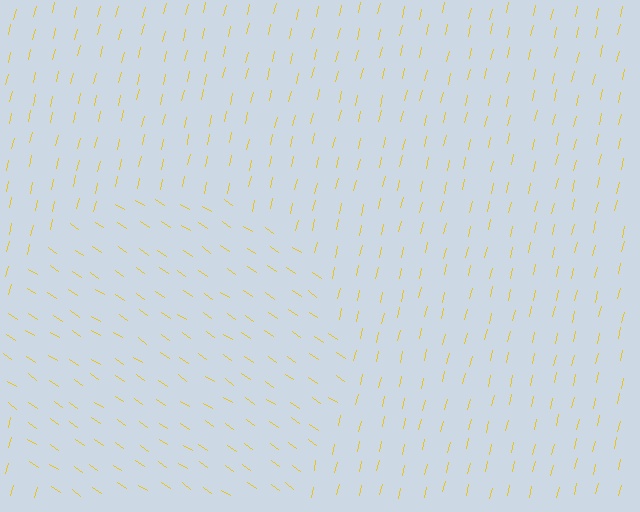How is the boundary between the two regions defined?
The boundary is defined purely by a change in line orientation (approximately 69 degrees difference). All lines are the same color and thickness.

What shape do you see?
I see a circle.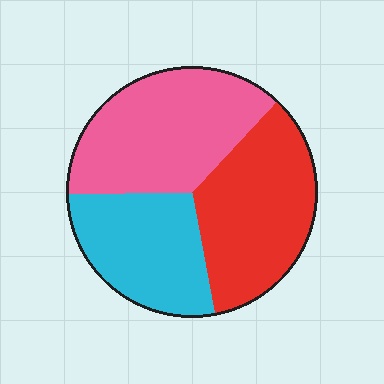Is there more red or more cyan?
Red.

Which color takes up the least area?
Cyan, at roughly 30%.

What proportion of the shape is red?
Red takes up about one third (1/3) of the shape.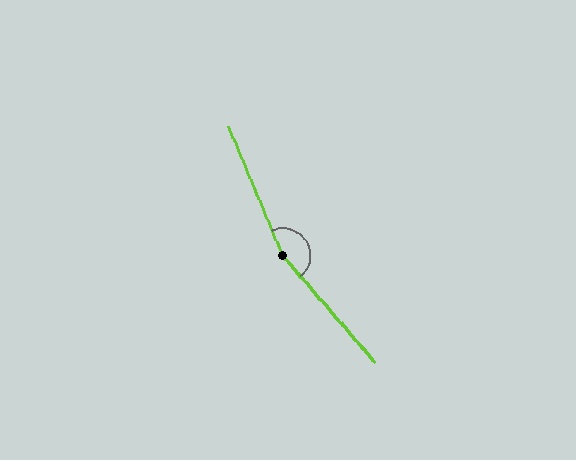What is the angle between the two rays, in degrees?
Approximately 162 degrees.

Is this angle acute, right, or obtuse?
It is obtuse.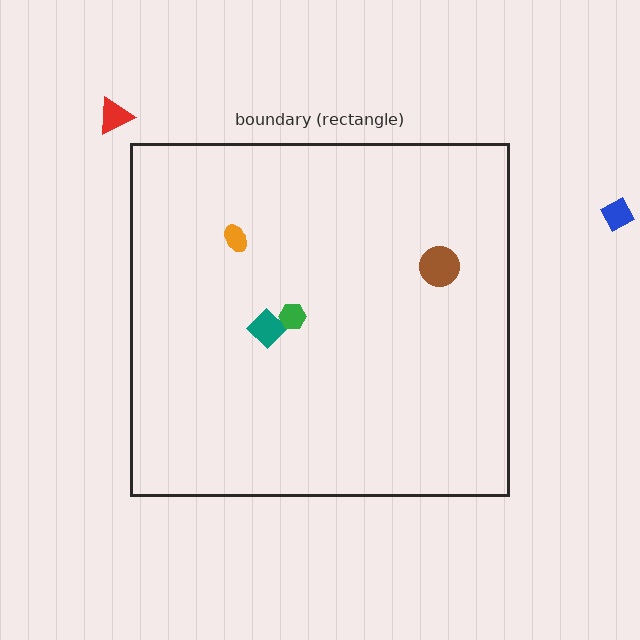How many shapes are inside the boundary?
4 inside, 2 outside.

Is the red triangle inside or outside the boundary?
Outside.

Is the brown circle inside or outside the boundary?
Inside.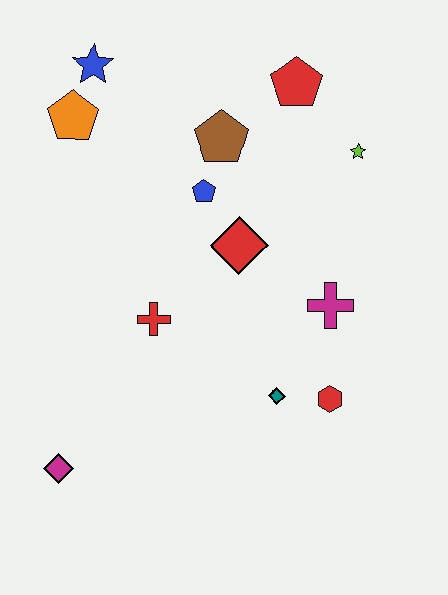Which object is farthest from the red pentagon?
The magenta diamond is farthest from the red pentagon.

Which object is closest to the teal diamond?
The red hexagon is closest to the teal diamond.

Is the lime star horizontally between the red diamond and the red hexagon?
No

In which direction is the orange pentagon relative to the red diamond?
The orange pentagon is to the left of the red diamond.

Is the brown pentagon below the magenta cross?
No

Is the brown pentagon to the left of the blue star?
No